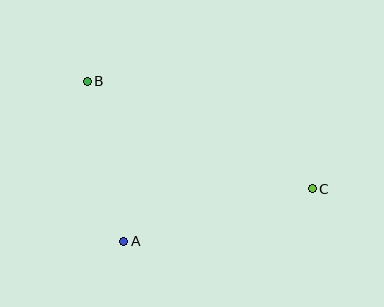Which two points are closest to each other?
Points A and B are closest to each other.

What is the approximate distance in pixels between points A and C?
The distance between A and C is approximately 196 pixels.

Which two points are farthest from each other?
Points B and C are farthest from each other.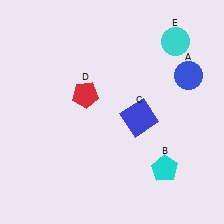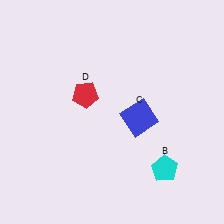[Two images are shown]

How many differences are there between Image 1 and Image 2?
There are 2 differences between the two images.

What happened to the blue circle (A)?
The blue circle (A) was removed in Image 2. It was in the top-right area of Image 1.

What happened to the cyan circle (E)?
The cyan circle (E) was removed in Image 2. It was in the top-right area of Image 1.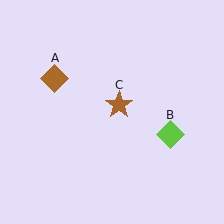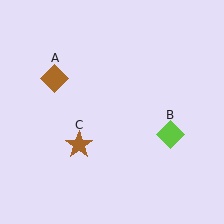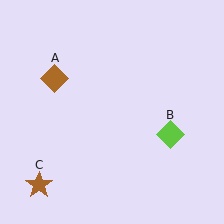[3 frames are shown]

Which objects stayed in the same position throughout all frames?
Brown diamond (object A) and lime diamond (object B) remained stationary.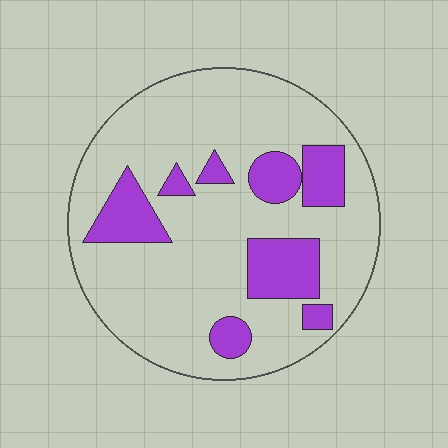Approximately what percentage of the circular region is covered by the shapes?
Approximately 20%.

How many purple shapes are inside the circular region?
8.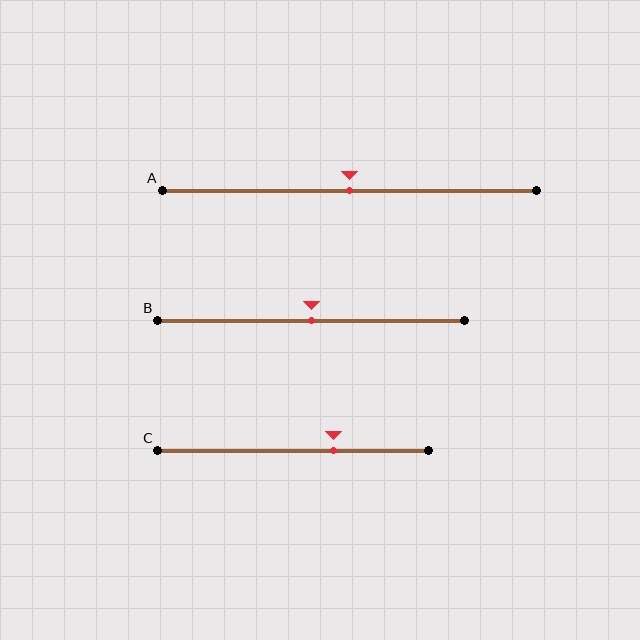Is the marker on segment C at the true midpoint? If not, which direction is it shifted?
No, the marker on segment C is shifted to the right by about 15% of the segment length.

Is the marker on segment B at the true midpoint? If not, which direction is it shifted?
Yes, the marker on segment B is at the true midpoint.